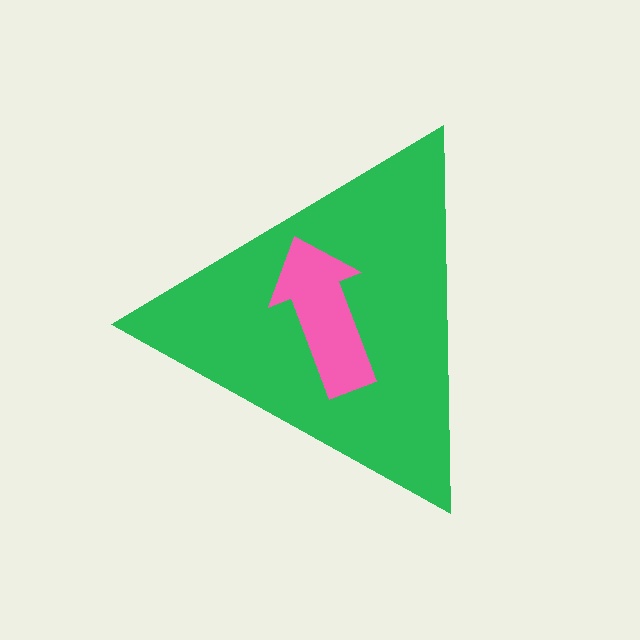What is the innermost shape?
The pink arrow.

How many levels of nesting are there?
2.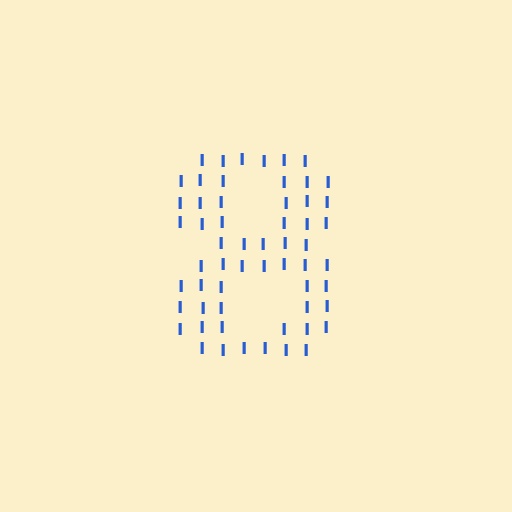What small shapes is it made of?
It is made of small letter I's.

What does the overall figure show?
The overall figure shows the digit 8.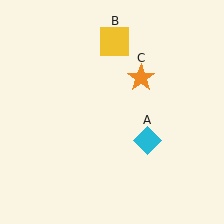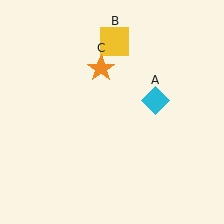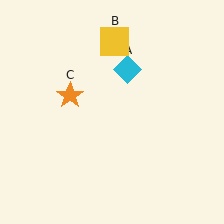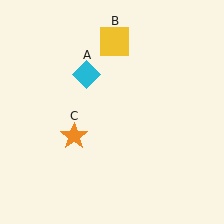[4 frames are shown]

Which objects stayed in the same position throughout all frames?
Yellow square (object B) remained stationary.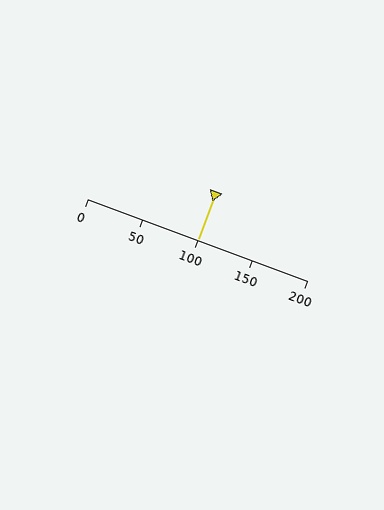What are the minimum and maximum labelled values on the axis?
The axis runs from 0 to 200.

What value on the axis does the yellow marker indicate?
The marker indicates approximately 100.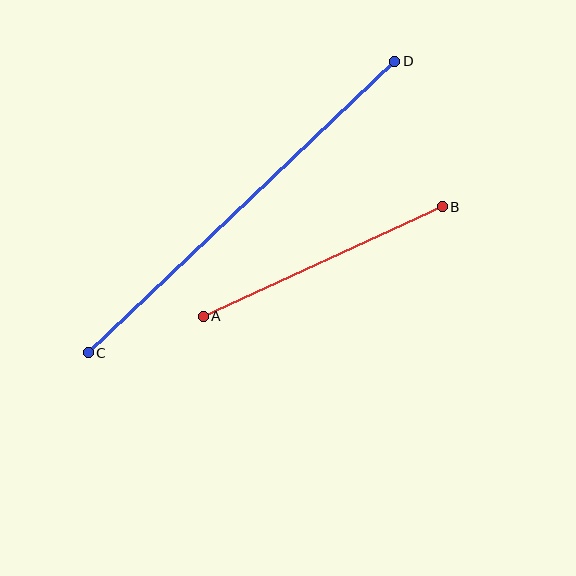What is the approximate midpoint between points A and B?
The midpoint is at approximately (323, 262) pixels.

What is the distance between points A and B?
The distance is approximately 263 pixels.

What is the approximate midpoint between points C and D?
The midpoint is at approximately (241, 207) pixels.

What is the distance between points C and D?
The distance is approximately 423 pixels.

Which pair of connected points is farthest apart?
Points C and D are farthest apart.